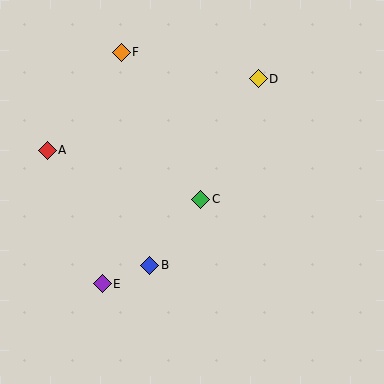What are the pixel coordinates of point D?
Point D is at (258, 79).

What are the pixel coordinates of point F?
Point F is at (121, 52).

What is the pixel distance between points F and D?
The distance between F and D is 139 pixels.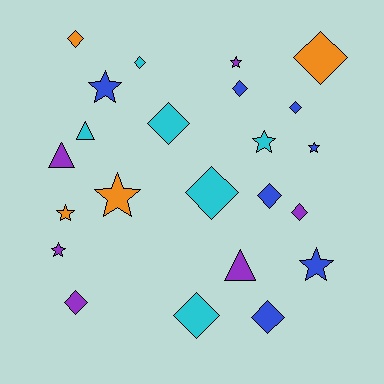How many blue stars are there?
There are 3 blue stars.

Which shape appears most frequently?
Diamond, with 12 objects.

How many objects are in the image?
There are 23 objects.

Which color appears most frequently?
Blue, with 7 objects.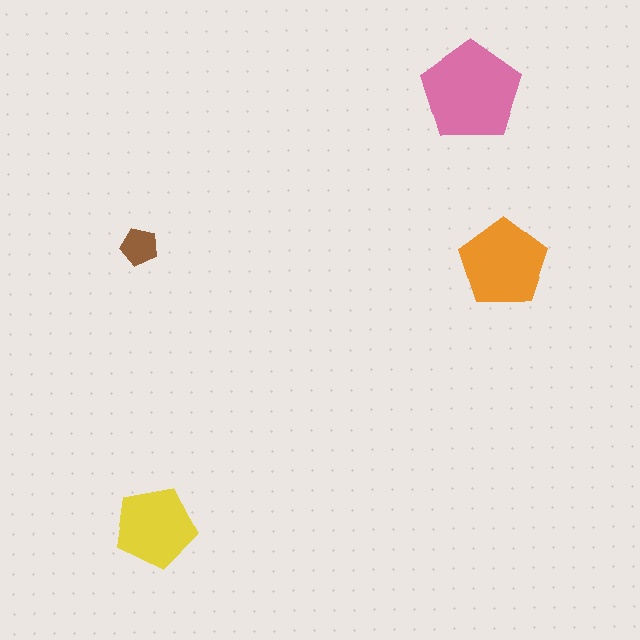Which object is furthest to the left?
The brown pentagon is leftmost.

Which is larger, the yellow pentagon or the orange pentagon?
The orange one.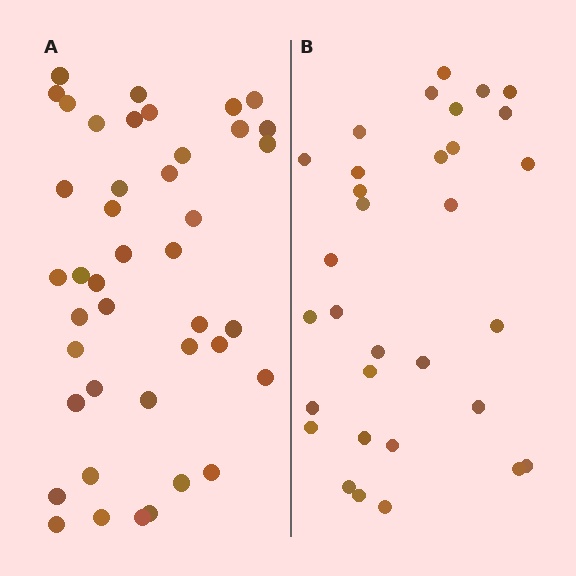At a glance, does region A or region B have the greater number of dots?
Region A (the left region) has more dots.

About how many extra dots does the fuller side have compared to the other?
Region A has roughly 10 or so more dots than region B.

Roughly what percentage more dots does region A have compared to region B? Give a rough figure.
About 30% more.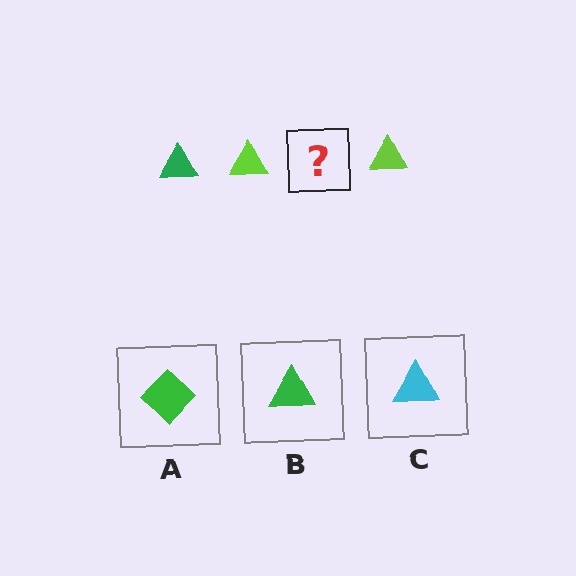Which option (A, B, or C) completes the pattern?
B.